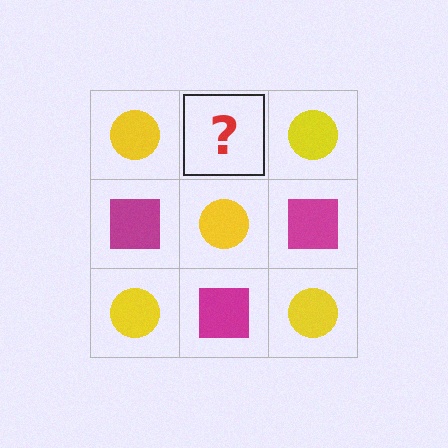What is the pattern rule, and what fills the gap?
The rule is that it alternates yellow circle and magenta square in a checkerboard pattern. The gap should be filled with a magenta square.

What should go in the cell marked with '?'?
The missing cell should contain a magenta square.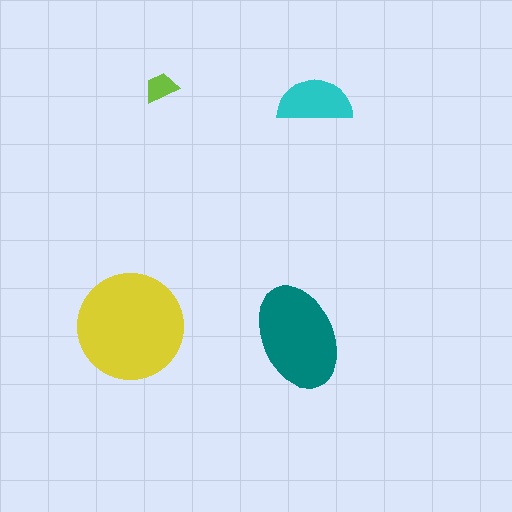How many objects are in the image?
There are 4 objects in the image.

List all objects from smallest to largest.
The lime trapezoid, the cyan semicircle, the teal ellipse, the yellow circle.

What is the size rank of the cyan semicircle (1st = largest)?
3rd.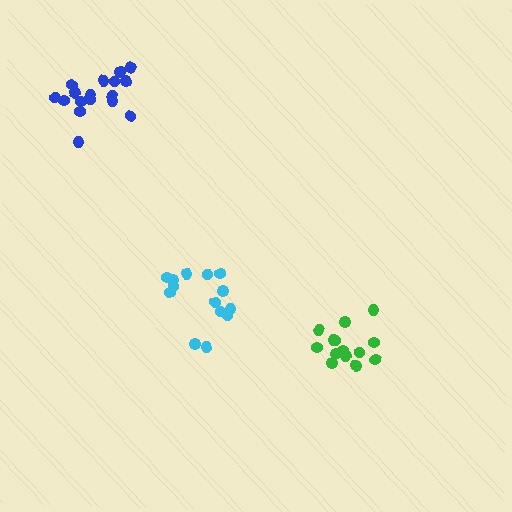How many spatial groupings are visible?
There are 3 spatial groupings.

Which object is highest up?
The blue cluster is topmost.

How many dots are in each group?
Group 1: 14 dots, Group 2: 17 dots, Group 3: 14 dots (45 total).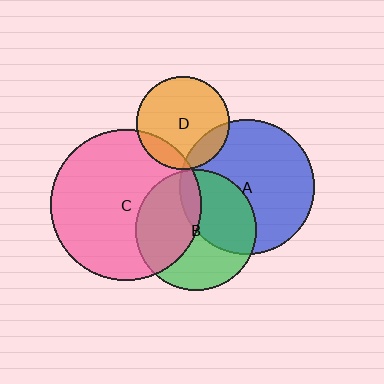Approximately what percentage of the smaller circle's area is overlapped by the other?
Approximately 15%.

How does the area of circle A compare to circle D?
Approximately 2.1 times.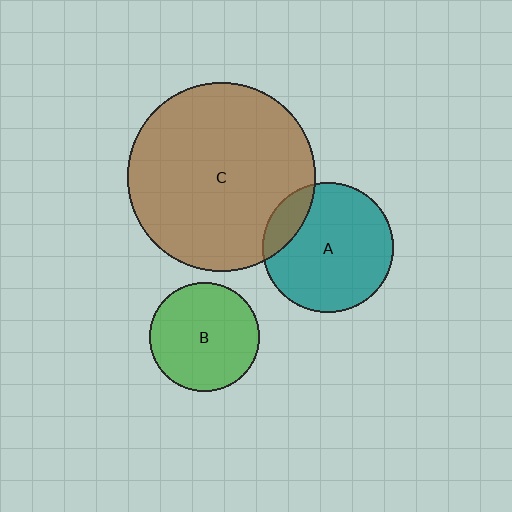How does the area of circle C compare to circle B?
Approximately 2.9 times.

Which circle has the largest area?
Circle C (brown).